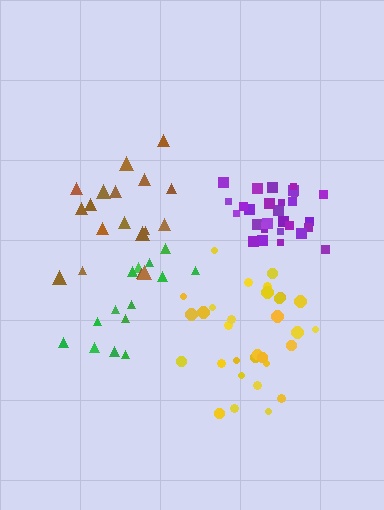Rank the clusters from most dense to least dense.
purple, yellow, brown, green.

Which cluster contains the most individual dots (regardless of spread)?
Yellow (31).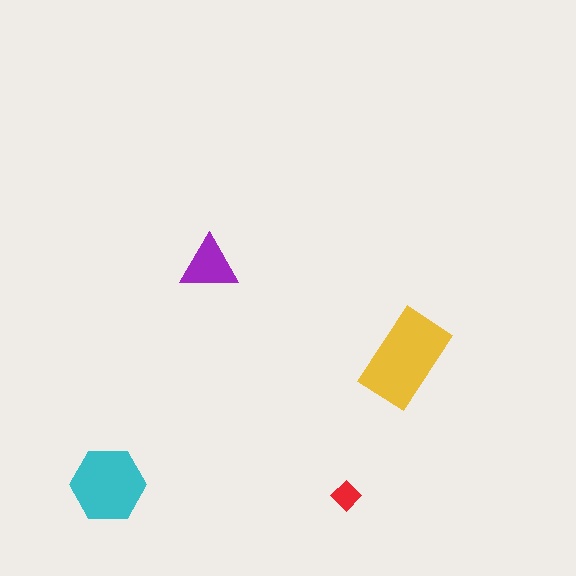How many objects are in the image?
There are 4 objects in the image.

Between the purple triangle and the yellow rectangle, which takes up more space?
The yellow rectangle.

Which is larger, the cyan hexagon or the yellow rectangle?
The yellow rectangle.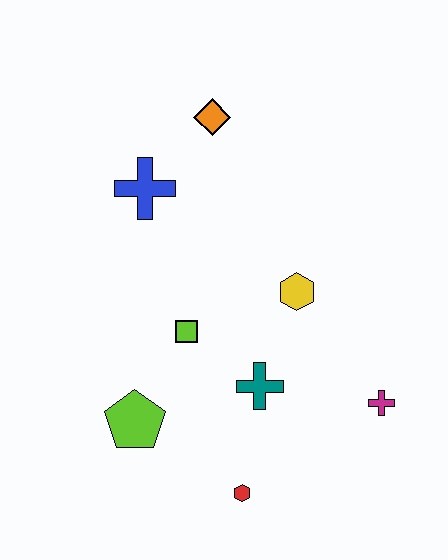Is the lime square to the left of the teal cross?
Yes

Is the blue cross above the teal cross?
Yes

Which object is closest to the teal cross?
The lime square is closest to the teal cross.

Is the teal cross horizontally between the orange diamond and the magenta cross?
Yes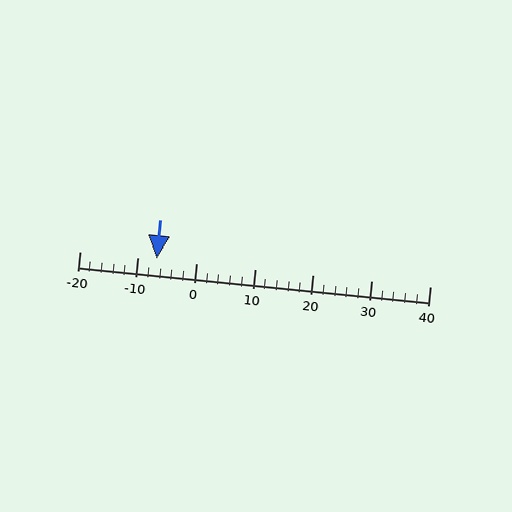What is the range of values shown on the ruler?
The ruler shows values from -20 to 40.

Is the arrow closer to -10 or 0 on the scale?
The arrow is closer to -10.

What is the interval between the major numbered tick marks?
The major tick marks are spaced 10 units apart.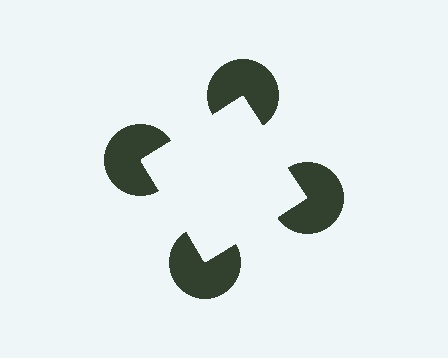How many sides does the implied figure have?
4 sides.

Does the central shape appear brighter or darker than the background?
It typically appears slightly brighter than the background, even though no actual brightness change is drawn.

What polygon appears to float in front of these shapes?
An illusory square — its edges are inferred from the aligned wedge cuts in the pac-man discs, not physically drawn.